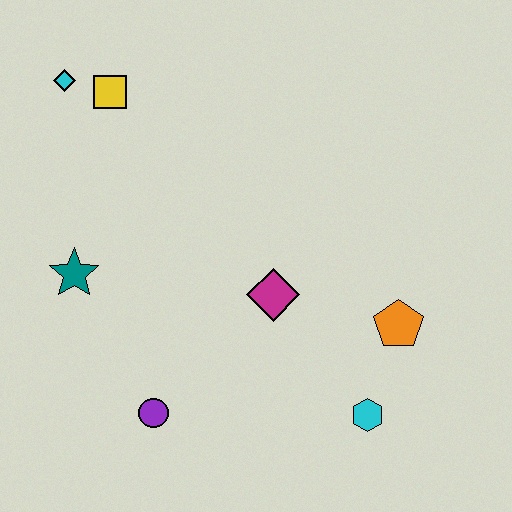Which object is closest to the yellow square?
The cyan diamond is closest to the yellow square.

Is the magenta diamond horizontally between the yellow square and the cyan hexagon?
Yes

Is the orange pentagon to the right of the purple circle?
Yes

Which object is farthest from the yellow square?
The cyan hexagon is farthest from the yellow square.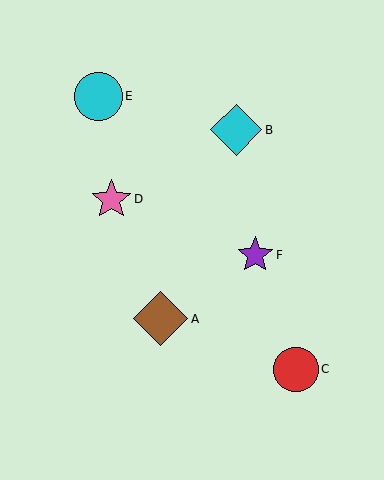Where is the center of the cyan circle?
The center of the cyan circle is at (98, 96).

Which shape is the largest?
The brown diamond (labeled A) is the largest.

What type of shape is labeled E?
Shape E is a cyan circle.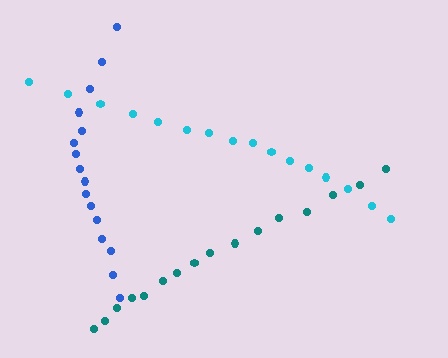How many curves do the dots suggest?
There are 3 distinct paths.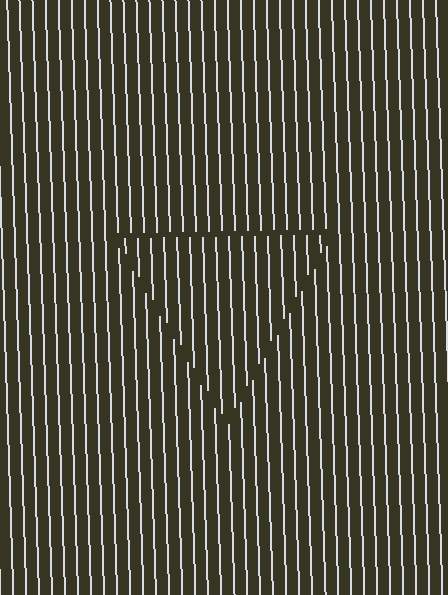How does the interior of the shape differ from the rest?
The interior of the shape contains the same grating, shifted by half a period — the contour is defined by the phase discontinuity where line-ends from the inner and outer gratings abut.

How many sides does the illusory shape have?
3 sides — the line-ends trace a triangle.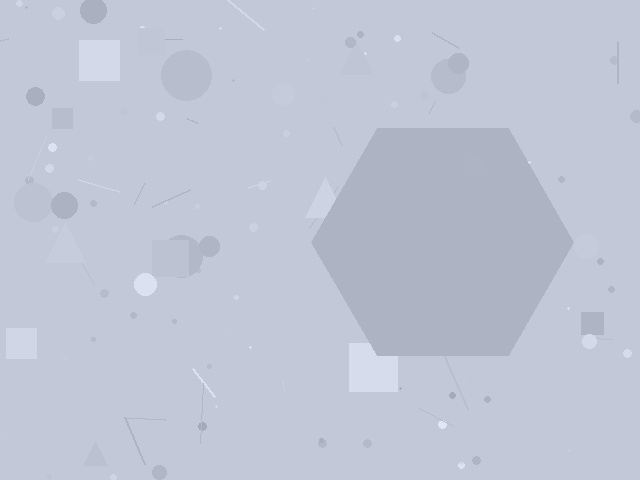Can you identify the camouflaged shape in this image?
The camouflaged shape is a hexagon.